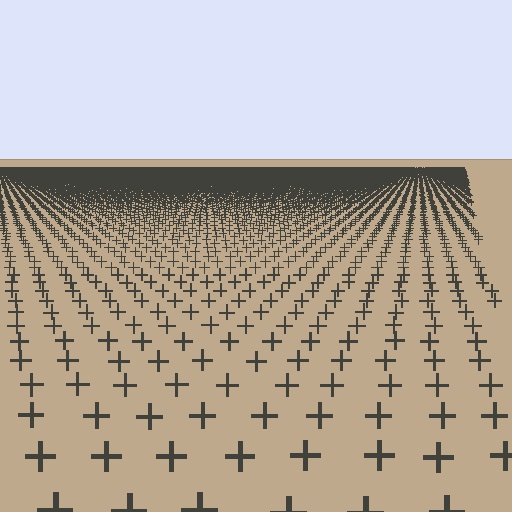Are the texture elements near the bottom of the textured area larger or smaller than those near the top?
Larger. Near the bottom, elements are closer to the viewer and appear at a bigger on-screen size.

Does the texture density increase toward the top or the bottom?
Density increases toward the top.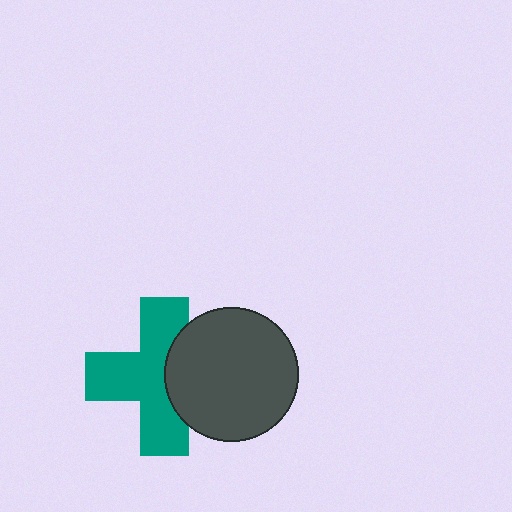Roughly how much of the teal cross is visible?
Most of it is visible (roughly 65%).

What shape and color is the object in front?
The object in front is a dark gray circle.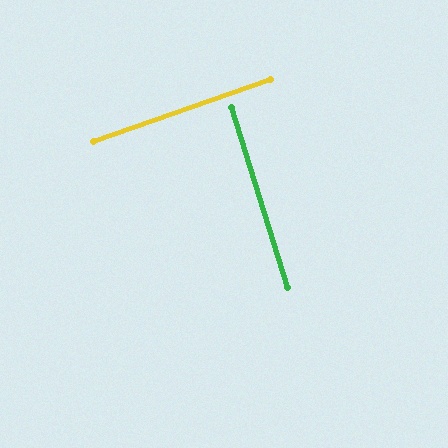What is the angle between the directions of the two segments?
Approximately 88 degrees.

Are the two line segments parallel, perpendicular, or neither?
Perpendicular — they meet at approximately 88°.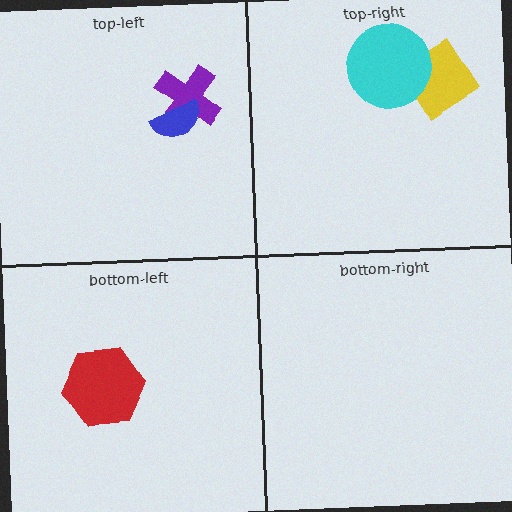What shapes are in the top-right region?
The yellow diamond, the cyan circle.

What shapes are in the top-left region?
The purple cross, the blue semicircle.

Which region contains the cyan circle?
The top-right region.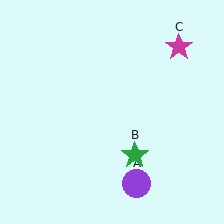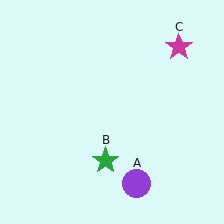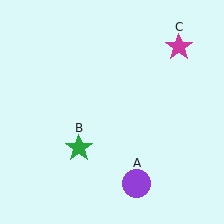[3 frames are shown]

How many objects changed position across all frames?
1 object changed position: green star (object B).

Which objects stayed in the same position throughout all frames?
Purple circle (object A) and magenta star (object C) remained stationary.